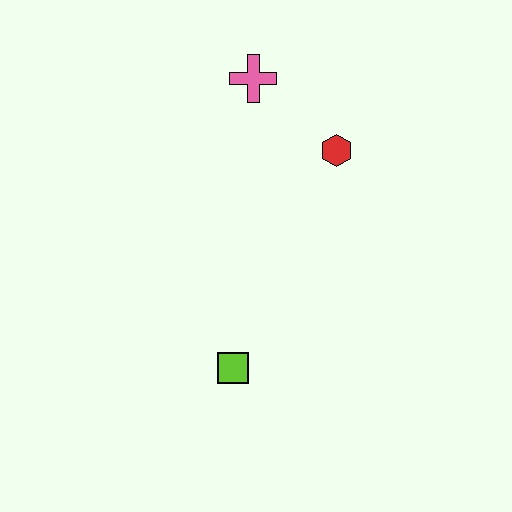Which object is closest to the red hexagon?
The pink cross is closest to the red hexagon.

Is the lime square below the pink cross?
Yes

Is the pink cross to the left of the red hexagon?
Yes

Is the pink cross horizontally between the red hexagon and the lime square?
Yes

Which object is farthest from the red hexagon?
The lime square is farthest from the red hexagon.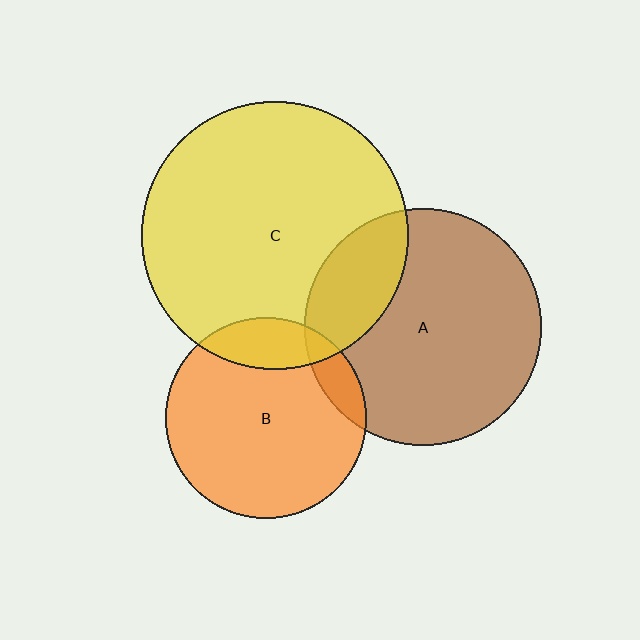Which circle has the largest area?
Circle C (yellow).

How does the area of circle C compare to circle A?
Approximately 1.3 times.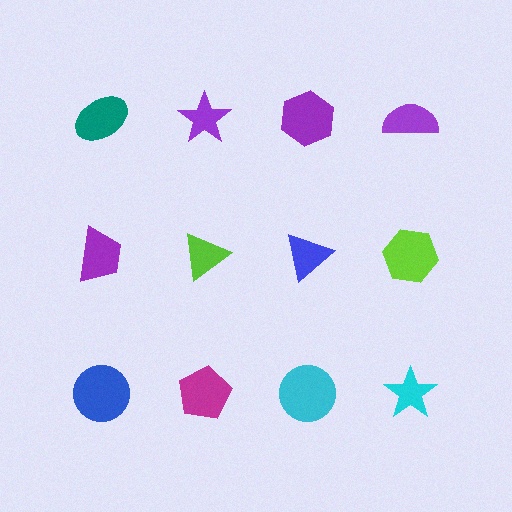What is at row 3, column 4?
A cyan star.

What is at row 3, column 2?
A magenta pentagon.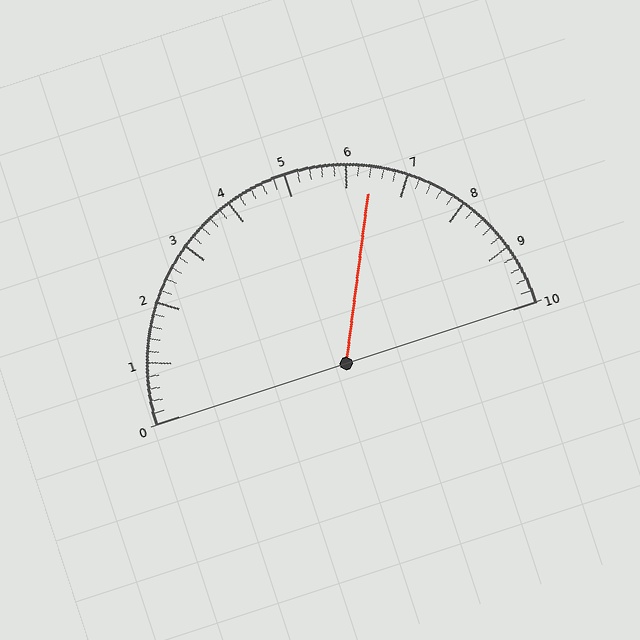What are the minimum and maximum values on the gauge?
The gauge ranges from 0 to 10.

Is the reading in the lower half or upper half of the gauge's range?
The reading is in the upper half of the range (0 to 10).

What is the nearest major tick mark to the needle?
The nearest major tick mark is 6.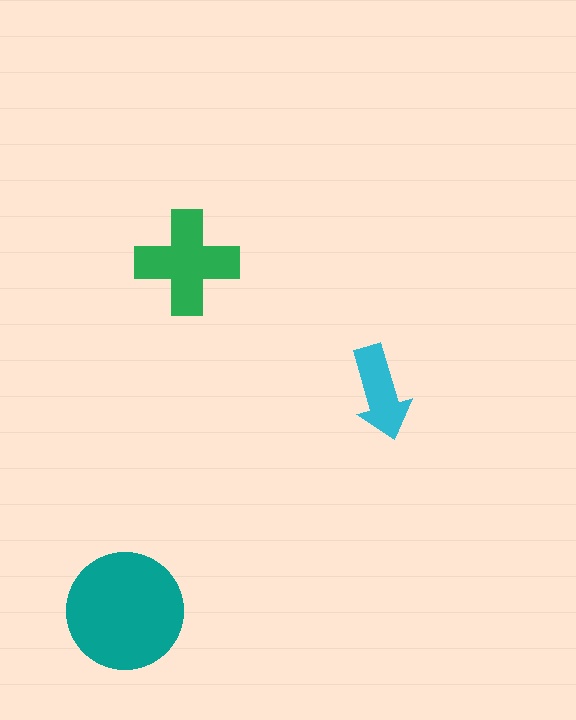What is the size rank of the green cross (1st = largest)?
2nd.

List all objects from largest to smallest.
The teal circle, the green cross, the cyan arrow.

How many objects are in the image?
There are 3 objects in the image.